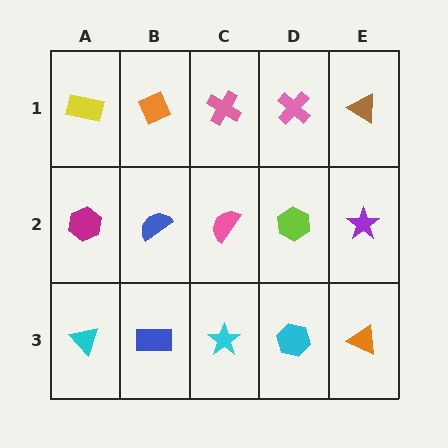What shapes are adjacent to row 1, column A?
A magenta hexagon (row 2, column A), an orange diamond (row 1, column B).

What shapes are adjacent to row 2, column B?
An orange diamond (row 1, column B), a blue rectangle (row 3, column B), a magenta hexagon (row 2, column A), a pink semicircle (row 2, column C).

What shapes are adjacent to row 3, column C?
A pink semicircle (row 2, column C), a blue rectangle (row 3, column B), a cyan hexagon (row 3, column D).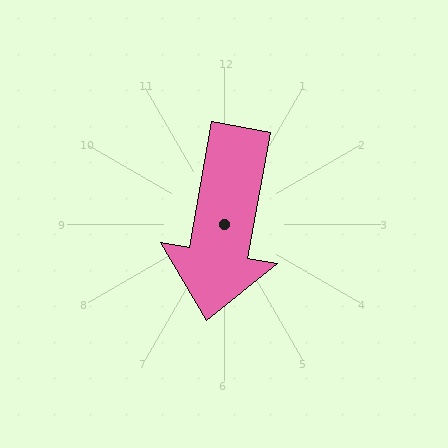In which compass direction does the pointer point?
South.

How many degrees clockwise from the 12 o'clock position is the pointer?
Approximately 190 degrees.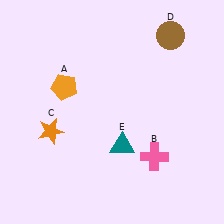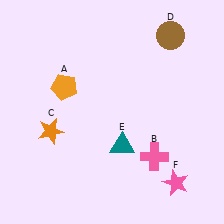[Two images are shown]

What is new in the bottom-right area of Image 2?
A pink star (F) was added in the bottom-right area of Image 2.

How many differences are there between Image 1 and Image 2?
There is 1 difference between the two images.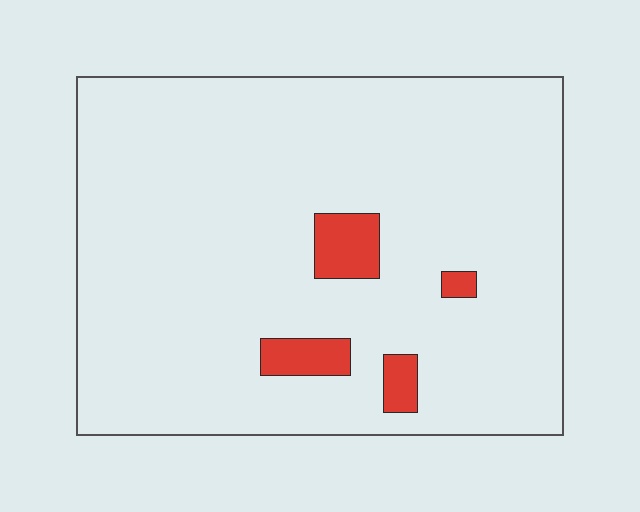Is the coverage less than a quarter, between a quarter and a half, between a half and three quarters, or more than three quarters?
Less than a quarter.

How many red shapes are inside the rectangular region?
4.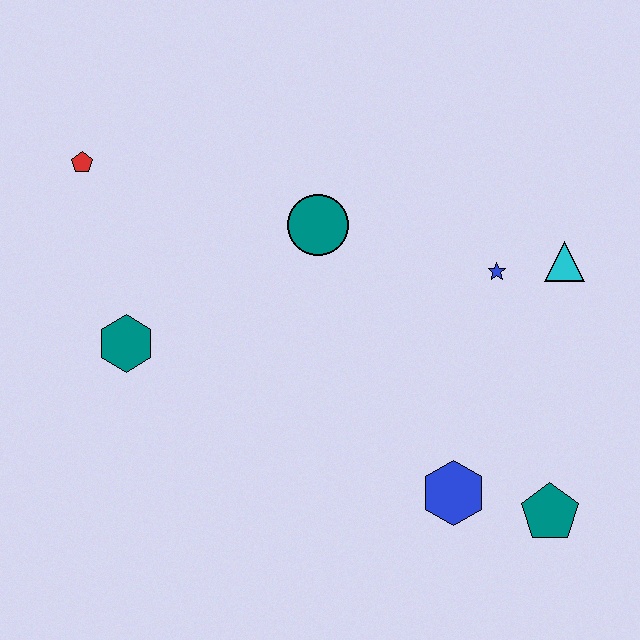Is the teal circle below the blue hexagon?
No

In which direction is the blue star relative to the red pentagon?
The blue star is to the right of the red pentagon.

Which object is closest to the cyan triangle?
The blue star is closest to the cyan triangle.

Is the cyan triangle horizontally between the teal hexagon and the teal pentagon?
No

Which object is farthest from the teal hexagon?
The teal pentagon is farthest from the teal hexagon.